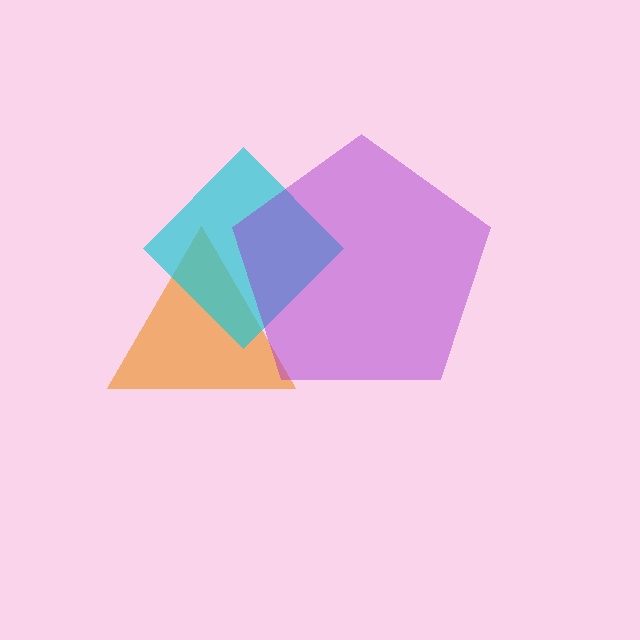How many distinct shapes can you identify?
There are 3 distinct shapes: an orange triangle, a cyan diamond, a purple pentagon.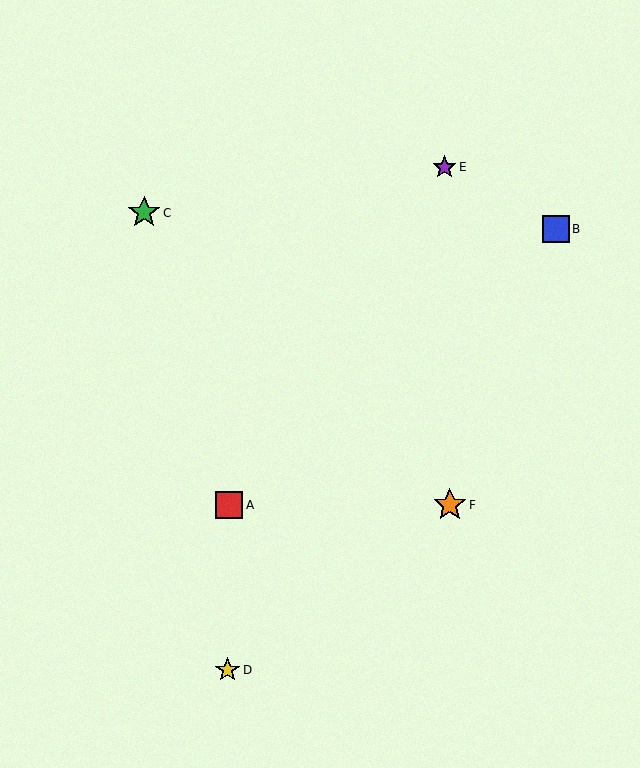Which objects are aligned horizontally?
Objects A, F are aligned horizontally.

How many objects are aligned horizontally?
2 objects (A, F) are aligned horizontally.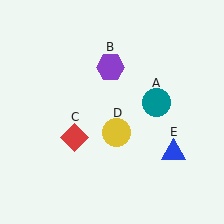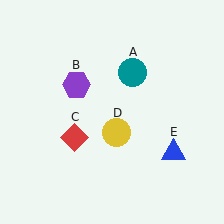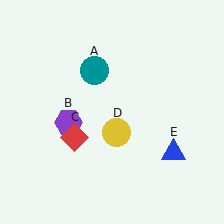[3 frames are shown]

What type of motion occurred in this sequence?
The teal circle (object A), purple hexagon (object B) rotated counterclockwise around the center of the scene.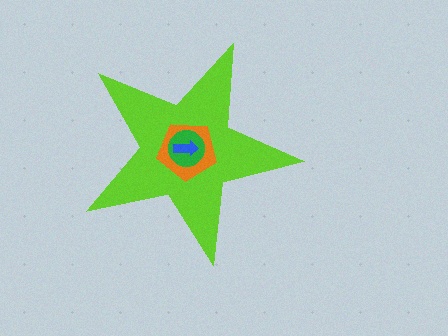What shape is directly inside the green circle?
The blue arrow.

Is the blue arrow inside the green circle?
Yes.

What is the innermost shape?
The blue arrow.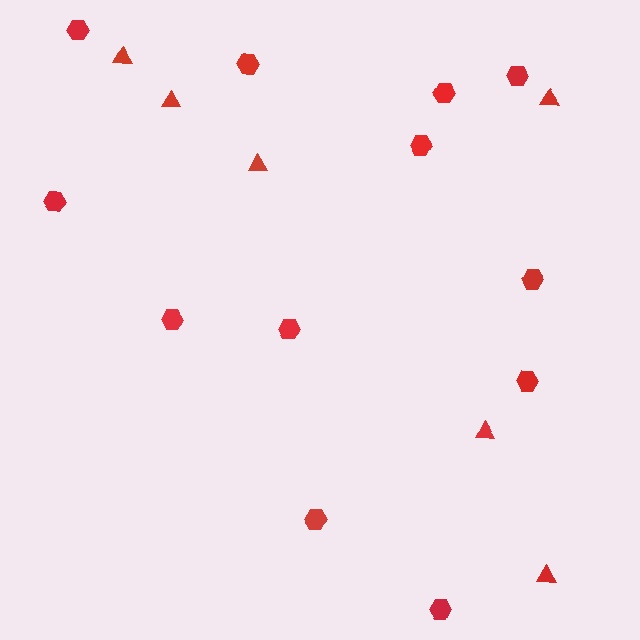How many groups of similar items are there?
There are 2 groups: one group of triangles (6) and one group of hexagons (12).